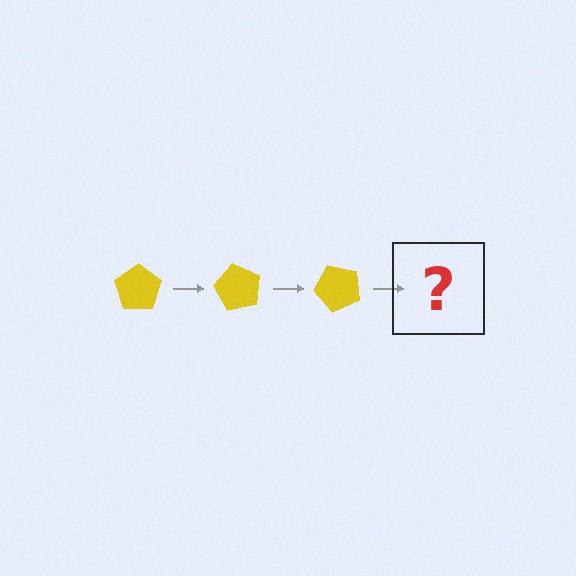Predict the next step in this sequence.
The next step is a yellow pentagon rotated 180 degrees.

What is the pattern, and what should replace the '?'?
The pattern is that the pentagon rotates 60 degrees each step. The '?' should be a yellow pentagon rotated 180 degrees.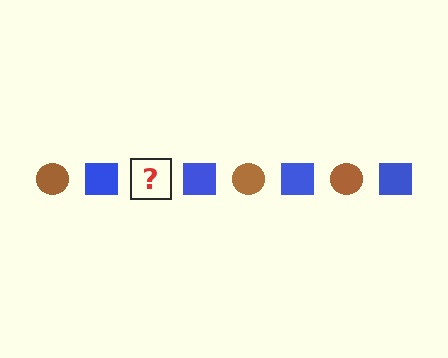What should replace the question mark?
The question mark should be replaced with a brown circle.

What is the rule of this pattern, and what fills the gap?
The rule is that the pattern alternates between brown circle and blue square. The gap should be filled with a brown circle.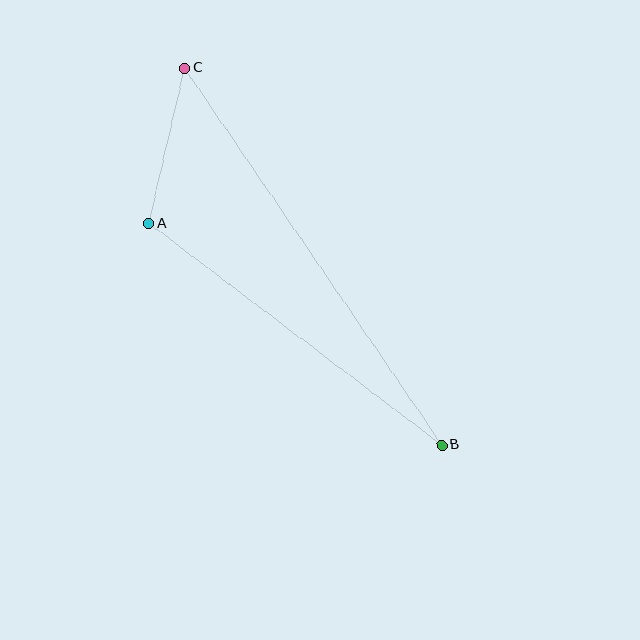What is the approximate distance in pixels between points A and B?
The distance between A and B is approximately 367 pixels.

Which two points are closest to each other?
Points A and C are closest to each other.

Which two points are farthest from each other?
Points B and C are farthest from each other.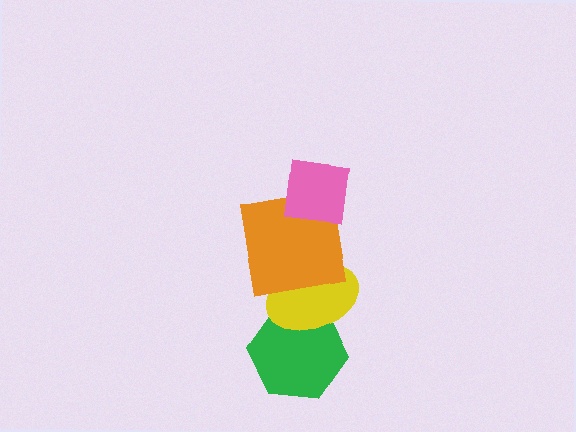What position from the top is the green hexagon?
The green hexagon is 4th from the top.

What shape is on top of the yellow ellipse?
The orange square is on top of the yellow ellipse.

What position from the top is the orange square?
The orange square is 2nd from the top.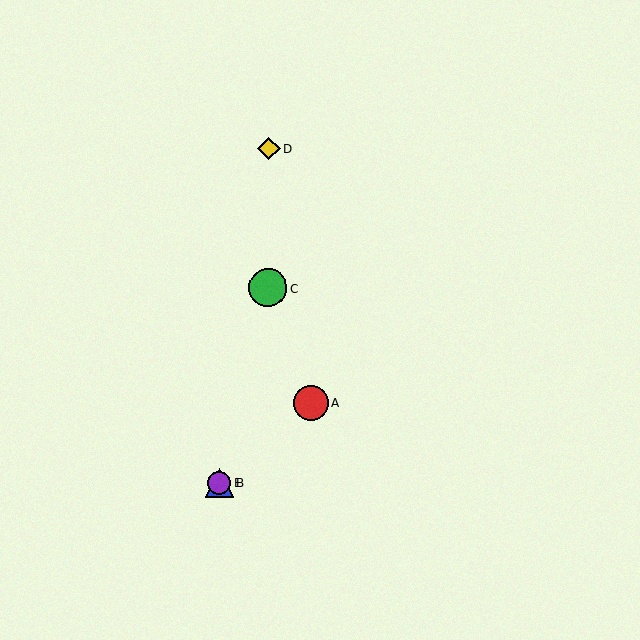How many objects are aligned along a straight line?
3 objects (A, B, E) are aligned along a straight line.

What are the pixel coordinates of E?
Object E is at (219, 483).